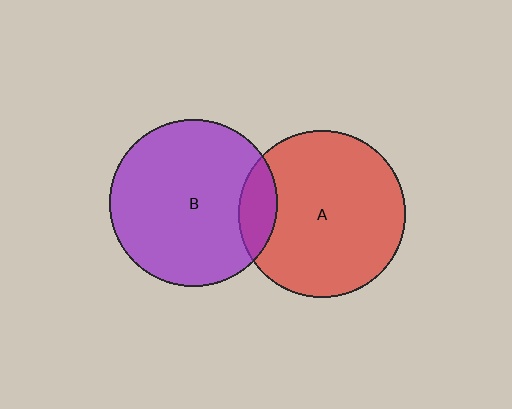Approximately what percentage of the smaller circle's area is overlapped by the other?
Approximately 15%.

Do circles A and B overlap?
Yes.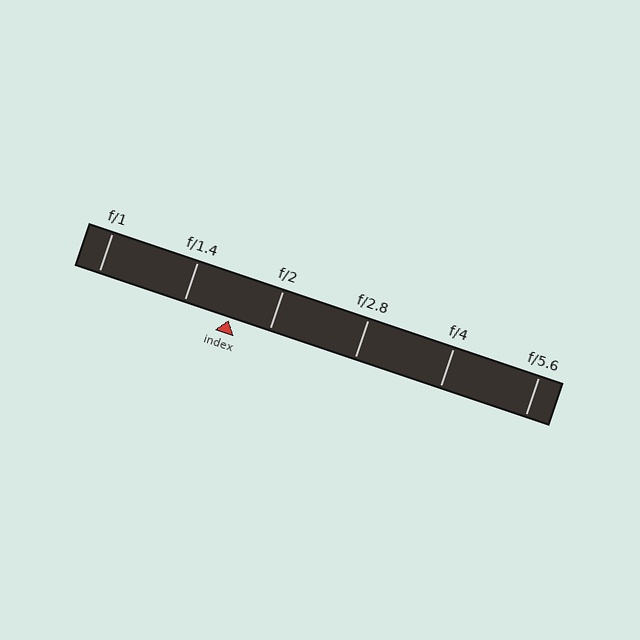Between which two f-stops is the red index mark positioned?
The index mark is between f/1.4 and f/2.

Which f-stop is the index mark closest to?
The index mark is closest to f/2.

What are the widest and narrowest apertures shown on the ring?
The widest aperture shown is f/1 and the narrowest is f/5.6.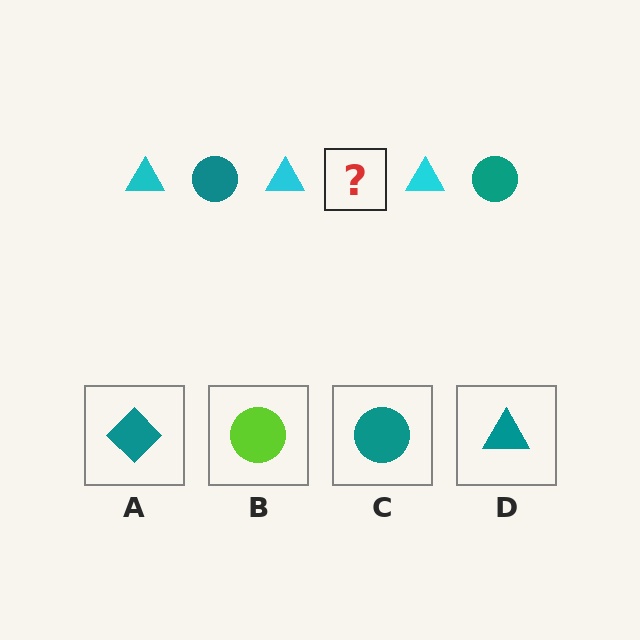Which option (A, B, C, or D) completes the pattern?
C.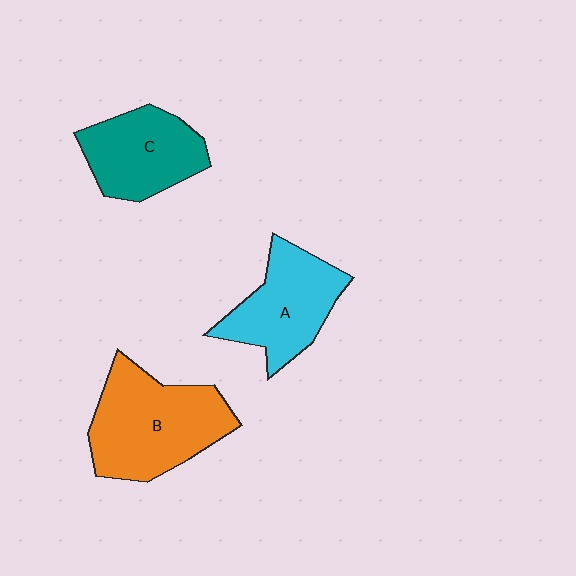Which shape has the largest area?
Shape B (orange).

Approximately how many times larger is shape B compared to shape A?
Approximately 1.3 times.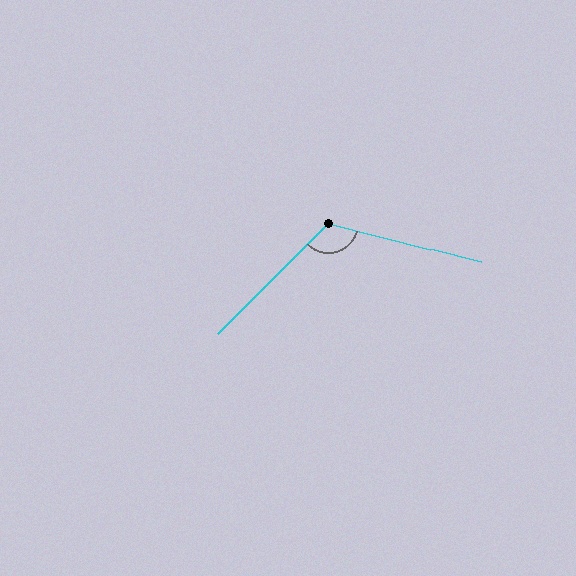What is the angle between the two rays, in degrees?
Approximately 121 degrees.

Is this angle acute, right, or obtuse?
It is obtuse.